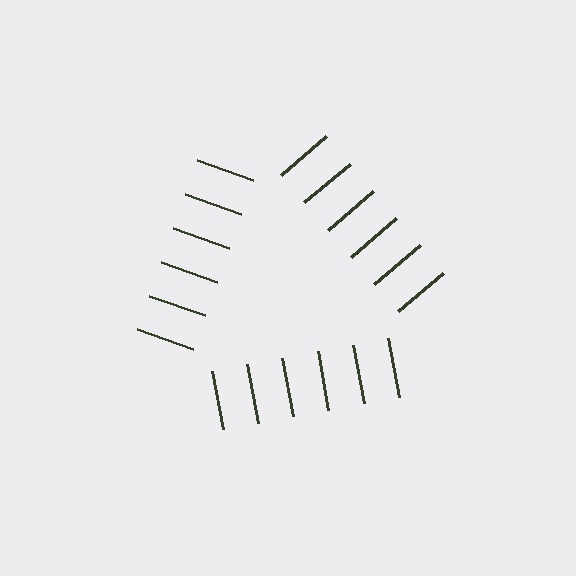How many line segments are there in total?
18 — 6 along each of the 3 edges.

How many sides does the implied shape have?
3 sides — the line-ends trace a triangle.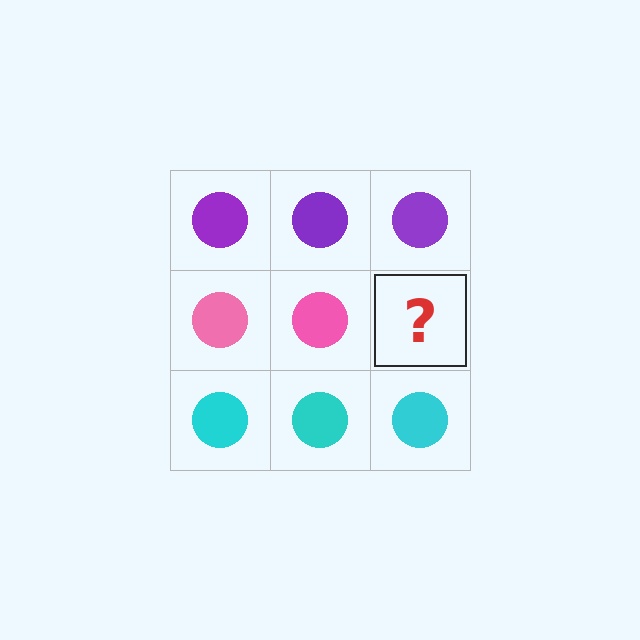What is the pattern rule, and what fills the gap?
The rule is that each row has a consistent color. The gap should be filled with a pink circle.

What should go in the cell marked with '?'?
The missing cell should contain a pink circle.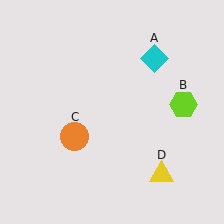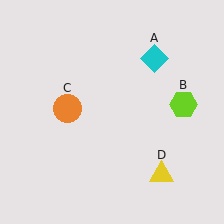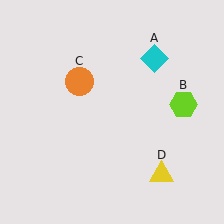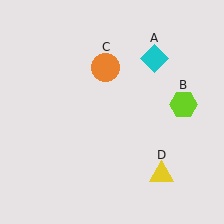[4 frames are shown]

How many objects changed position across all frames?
1 object changed position: orange circle (object C).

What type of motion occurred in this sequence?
The orange circle (object C) rotated clockwise around the center of the scene.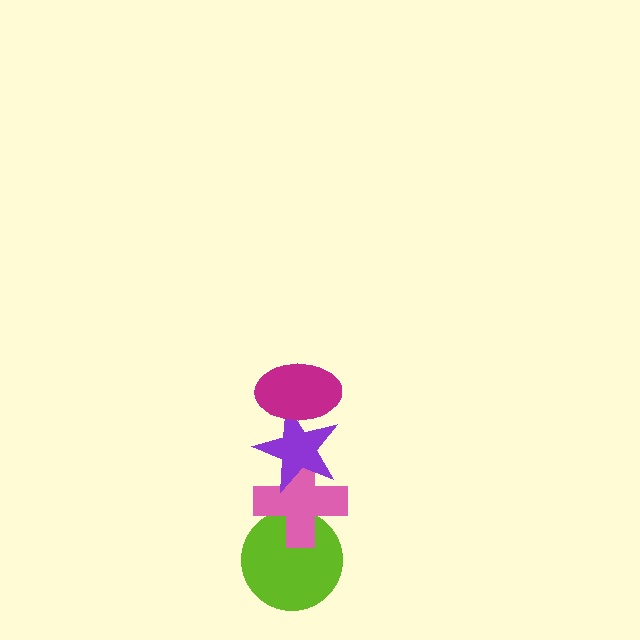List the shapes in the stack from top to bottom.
From top to bottom: the magenta ellipse, the purple star, the pink cross, the lime circle.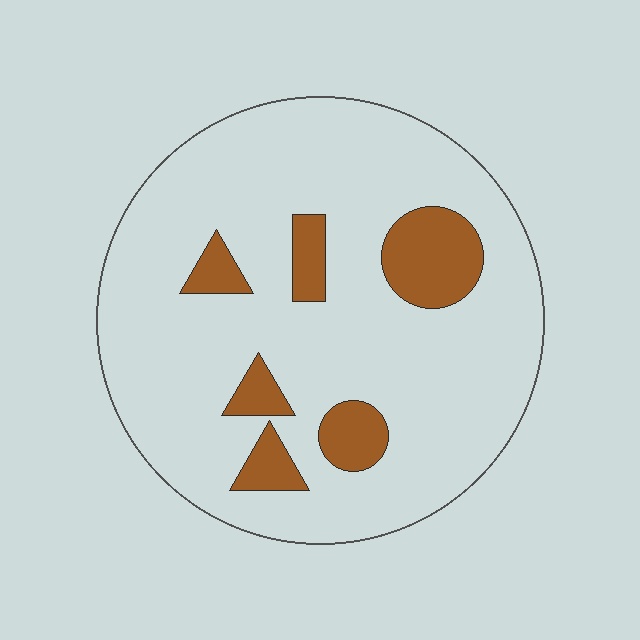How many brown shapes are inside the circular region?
6.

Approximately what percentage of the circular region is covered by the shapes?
Approximately 15%.